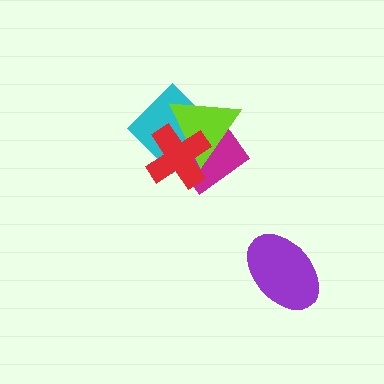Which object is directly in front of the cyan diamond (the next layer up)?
The lime triangle is directly in front of the cyan diamond.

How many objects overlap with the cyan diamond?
3 objects overlap with the cyan diamond.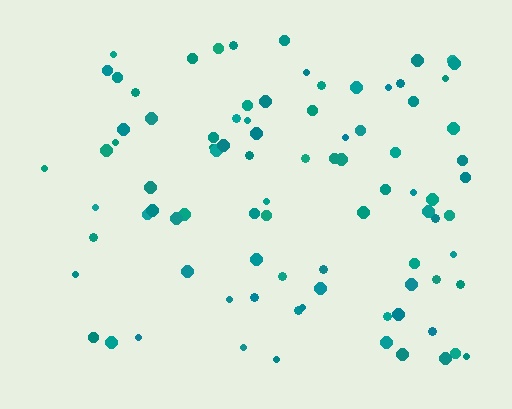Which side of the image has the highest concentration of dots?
The right.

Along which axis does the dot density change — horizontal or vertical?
Horizontal.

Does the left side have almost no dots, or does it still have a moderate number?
Still a moderate number, just noticeably fewer than the right.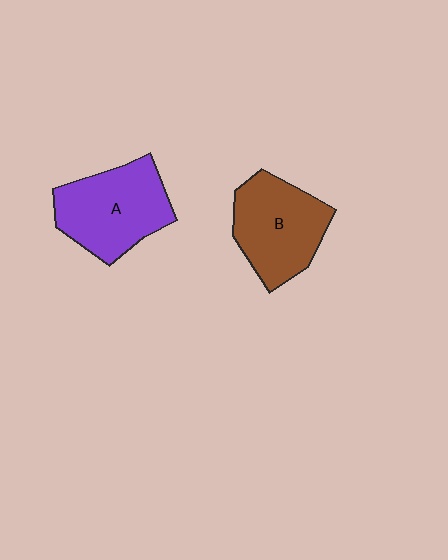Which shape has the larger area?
Shape A (purple).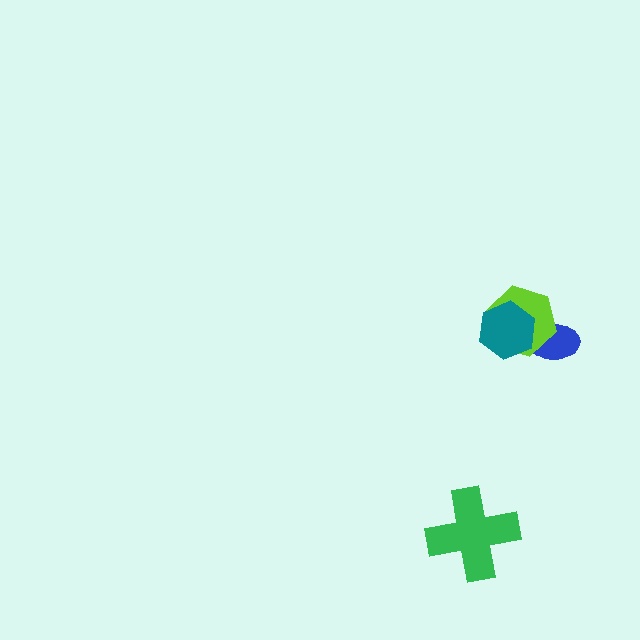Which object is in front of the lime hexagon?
The teal hexagon is in front of the lime hexagon.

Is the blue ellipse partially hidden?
Yes, it is partially covered by another shape.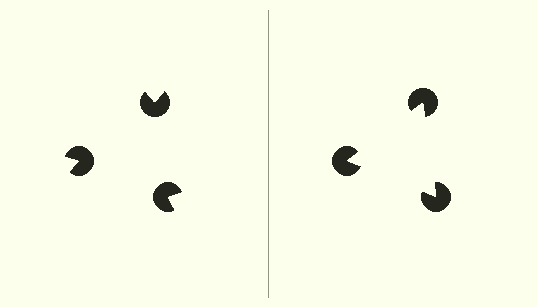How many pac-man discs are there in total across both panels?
6 — 3 on each side.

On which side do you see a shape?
An illusory triangle appears on the right side. On the left side the wedge cuts are rotated, so no coherent shape forms.